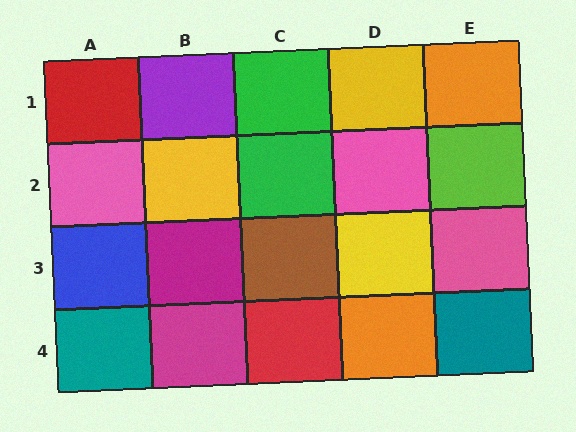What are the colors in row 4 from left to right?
Teal, magenta, red, orange, teal.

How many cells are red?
2 cells are red.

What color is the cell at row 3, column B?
Magenta.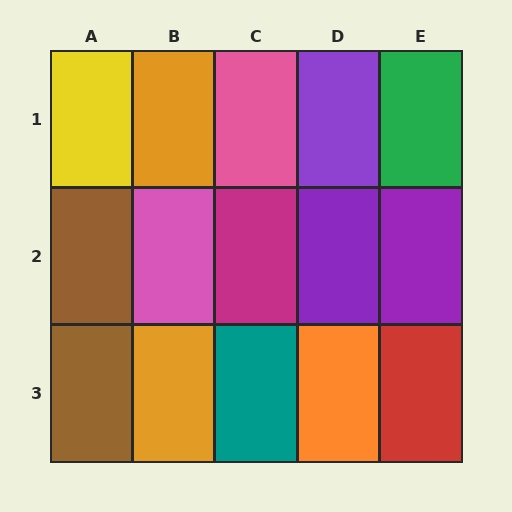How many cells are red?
1 cell is red.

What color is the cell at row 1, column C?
Pink.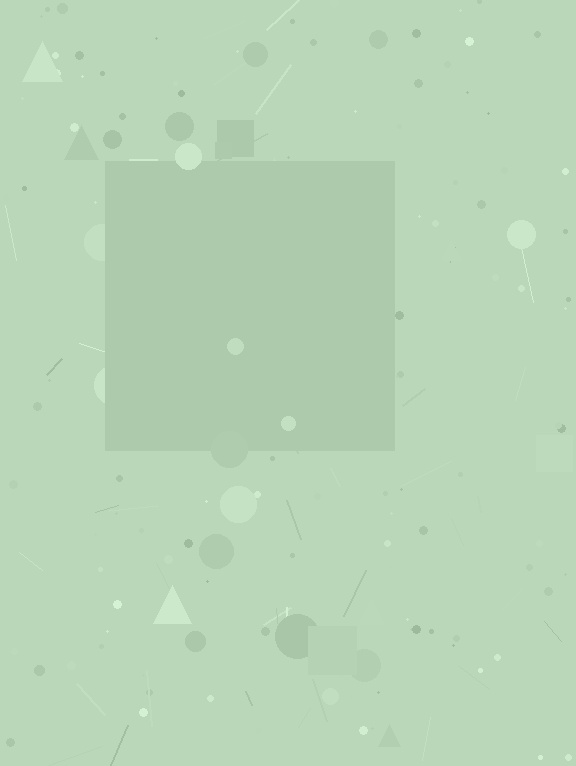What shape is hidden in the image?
A square is hidden in the image.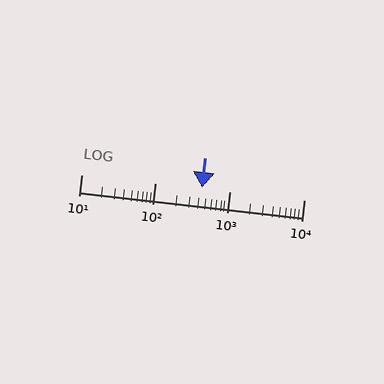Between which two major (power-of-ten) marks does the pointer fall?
The pointer is between 100 and 1000.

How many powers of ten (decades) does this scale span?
The scale spans 3 decades, from 10 to 10000.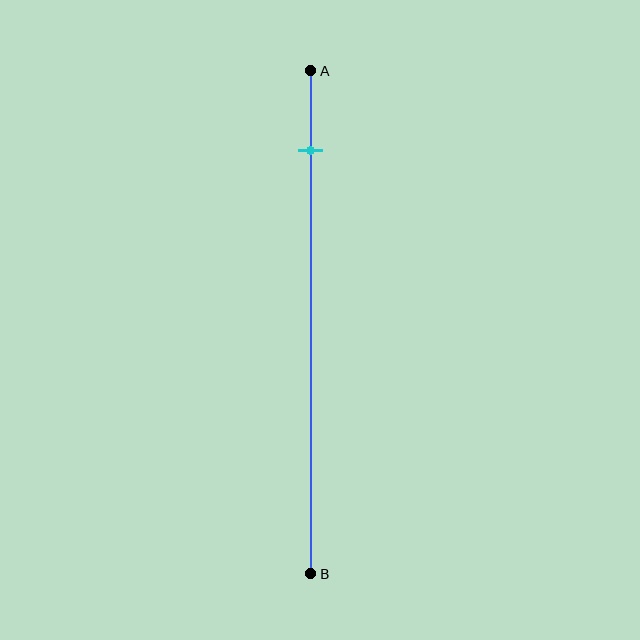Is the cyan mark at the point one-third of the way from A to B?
No, the mark is at about 15% from A, not at the 33% one-third point.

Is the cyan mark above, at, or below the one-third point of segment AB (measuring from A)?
The cyan mark is above the one-third point of segment AB.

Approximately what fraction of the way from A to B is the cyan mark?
The cyan mark is approximately 15% of the way from A to B.